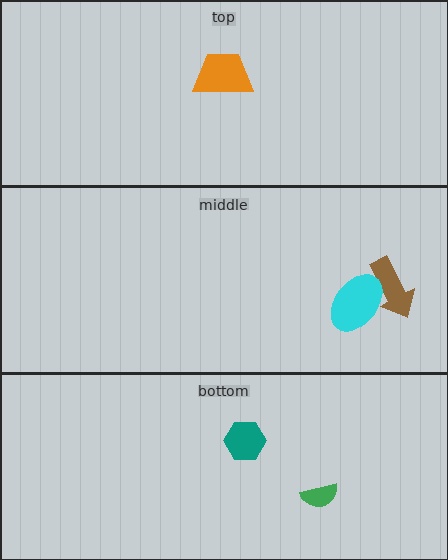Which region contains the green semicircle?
The bottom region.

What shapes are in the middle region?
The brown arrow, the cyan ellipse.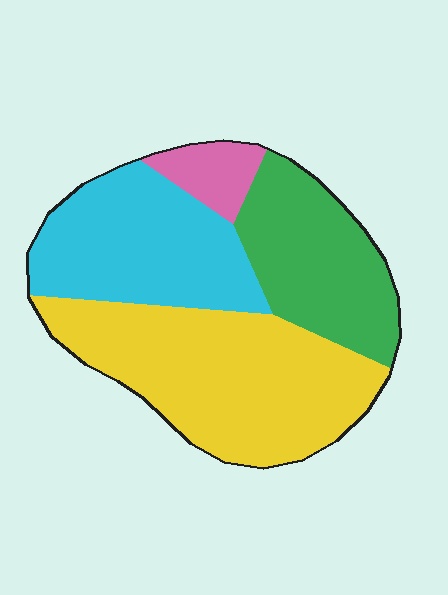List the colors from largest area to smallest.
From largest to smallest: yellow, cyan, green, pink.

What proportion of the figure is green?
Green takes up about one quarter (1/4) of the figure.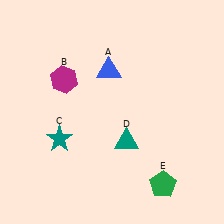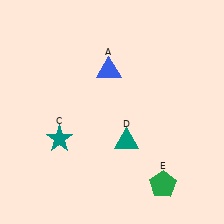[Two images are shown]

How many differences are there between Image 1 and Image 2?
There is 1 difference between the two images.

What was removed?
The magenta hexagon (B) was removed in Image 2.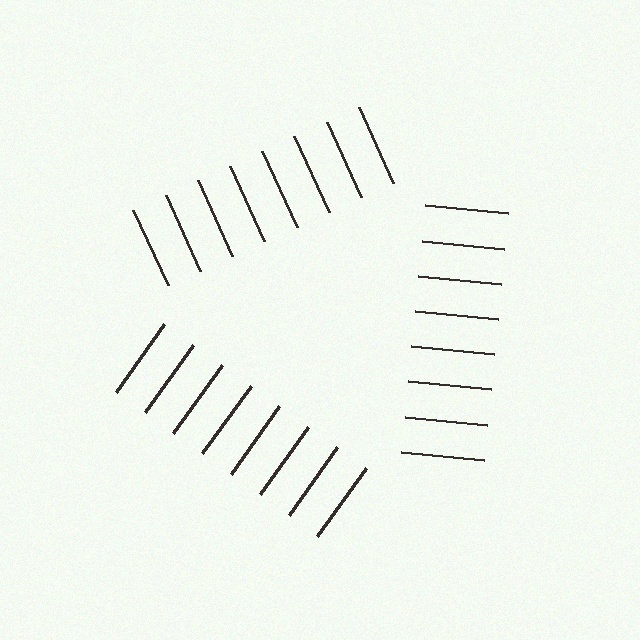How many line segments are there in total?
24 — 8 along each of the 3 edges.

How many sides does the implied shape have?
3 sides — the line-ends trace a triangle.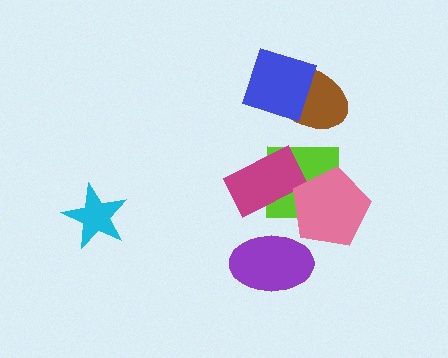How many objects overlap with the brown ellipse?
1 object overlaps with the brown ellipse.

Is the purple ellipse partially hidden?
No, no other shape covers it.